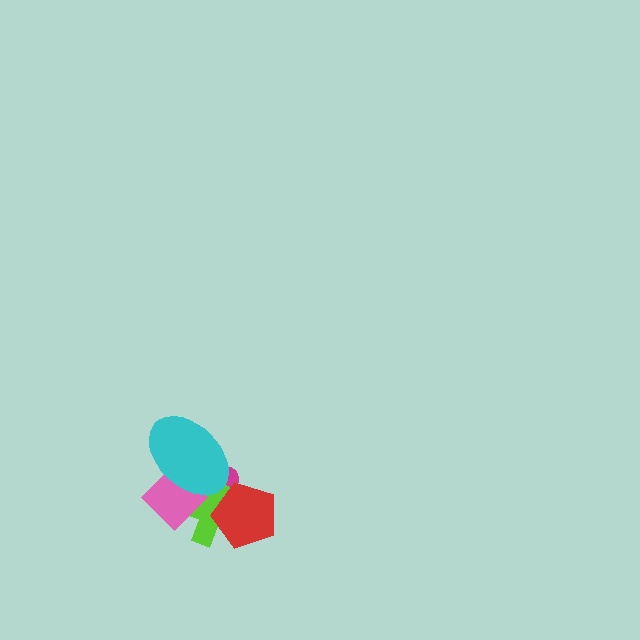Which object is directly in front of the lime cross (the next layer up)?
The pink diamond is directly in front of the lime cross.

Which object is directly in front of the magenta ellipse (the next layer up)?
The lime cross is directly in front of the magenta ellipse.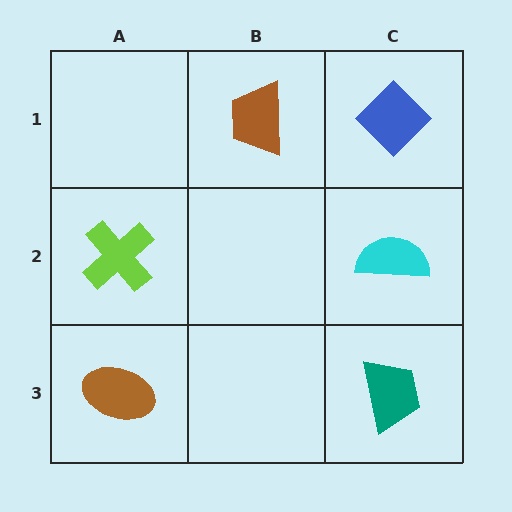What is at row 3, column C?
A teal trapezoid.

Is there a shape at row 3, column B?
No, that cell is empty.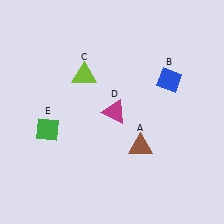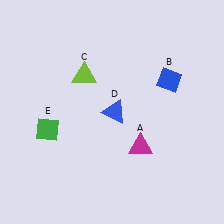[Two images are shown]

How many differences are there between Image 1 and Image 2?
There are 2 differences between the two images.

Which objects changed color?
A changed from brown to magenta. D changed from magenta to blue.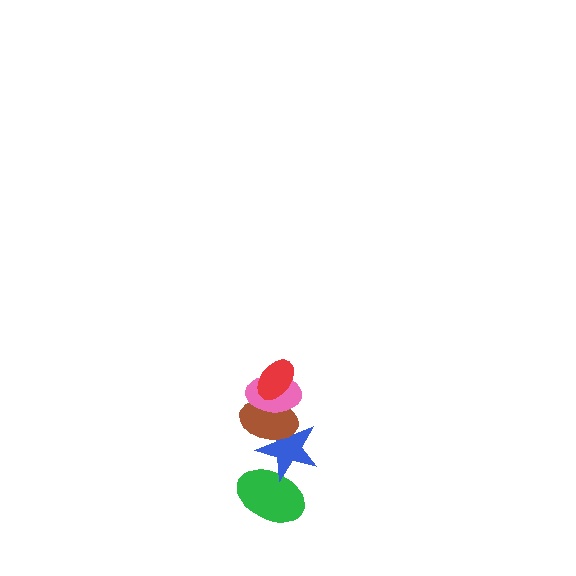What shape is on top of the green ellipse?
The blue star is on top of the green ellipse.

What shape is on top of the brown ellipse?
The pink ellipse is on top of the brown ellipse.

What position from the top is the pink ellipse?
The pink ellipse is 2nd from the top.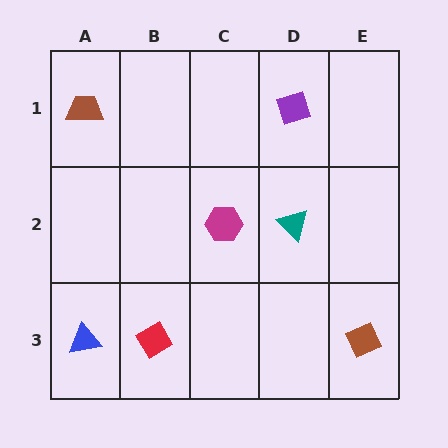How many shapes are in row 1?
2 shapes.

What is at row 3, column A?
A blue triangle.